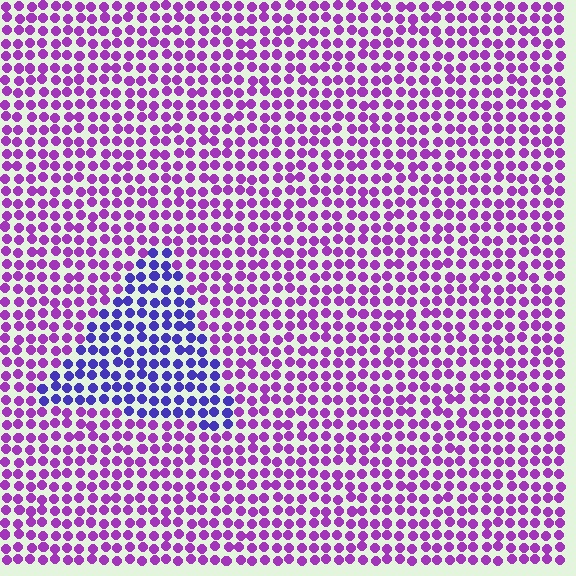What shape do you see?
I see a triangle.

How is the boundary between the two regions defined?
The boundary is defined purely by a slight shift in hue (about 42 degrees). Spacing, size, and orientation are identical on both sides.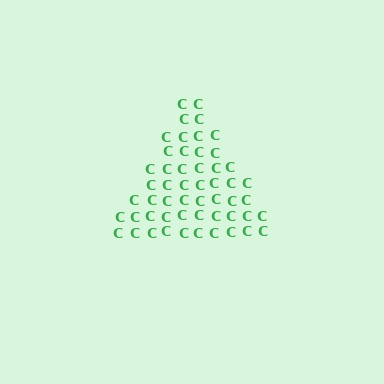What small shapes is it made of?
It is made of small letter C's.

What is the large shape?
The large shape is a triangle.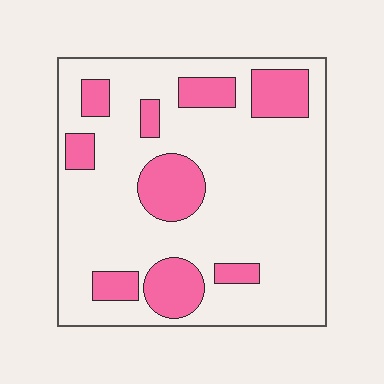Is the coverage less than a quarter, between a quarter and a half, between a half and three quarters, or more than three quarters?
Less than a quarter.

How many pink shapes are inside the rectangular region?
9.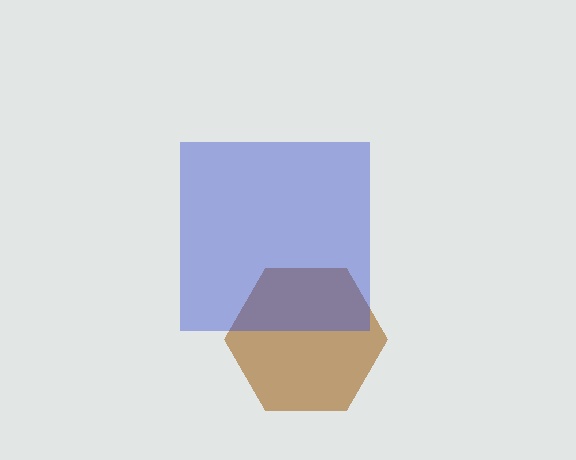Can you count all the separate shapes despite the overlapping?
Yes, there are 2 separate shapes.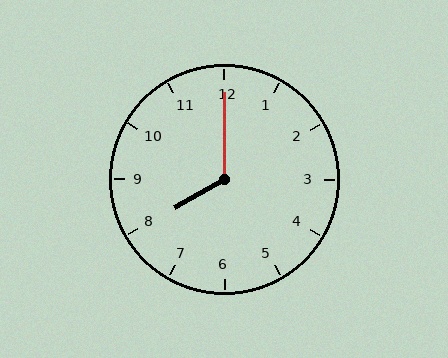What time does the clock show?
8:00.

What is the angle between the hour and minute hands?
Approximately 120 degrees.